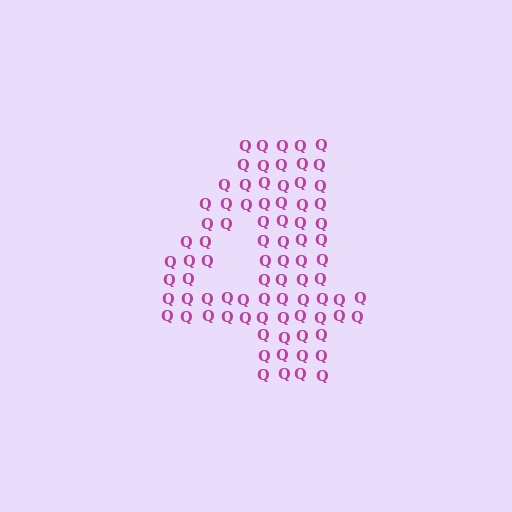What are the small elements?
The small elements are letter Q's.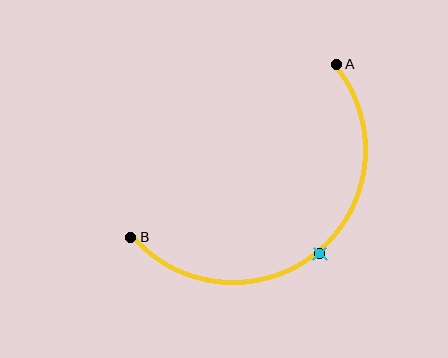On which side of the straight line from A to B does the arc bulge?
The arc bulges below and to the right of the straight line connecting A and B.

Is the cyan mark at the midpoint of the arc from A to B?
Yes. The cyan mark lies on the arc at equal arc-length from both A and B — it is the arc midpoint.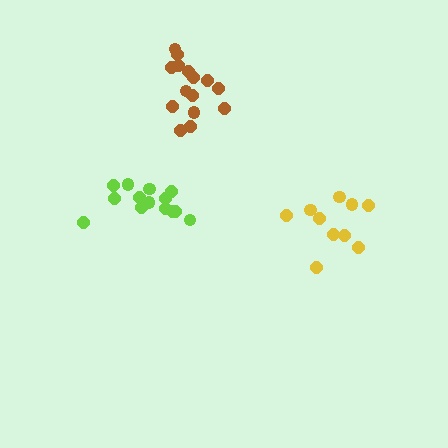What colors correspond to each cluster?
The clusters are colored: yellow, brown, lime.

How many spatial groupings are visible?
There are 3 spatial groupings.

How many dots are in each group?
Group 1: 10 dots, Group 2: 15 dots, Group 3: 14 dots (39 total).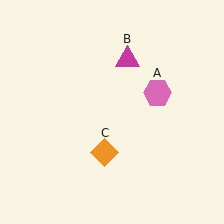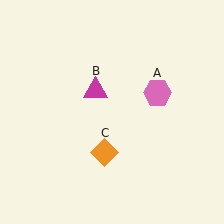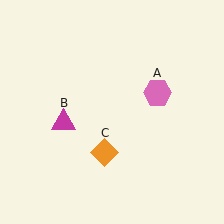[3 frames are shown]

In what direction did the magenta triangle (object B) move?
The magenta triangle (object B) moved down and to the left.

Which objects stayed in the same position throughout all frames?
Pink hexagon (object A) and orange diamond (object C) remained stationary.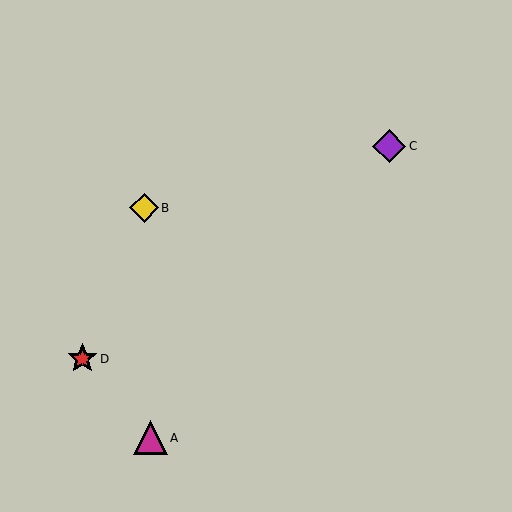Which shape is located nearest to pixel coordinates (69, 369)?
The red star (labeled D) at (82, 359) is nearest to that location.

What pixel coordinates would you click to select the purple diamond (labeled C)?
Click at (389, 146) to select the purple diamond C.